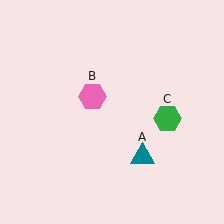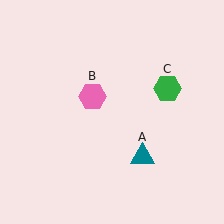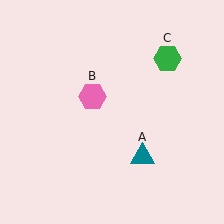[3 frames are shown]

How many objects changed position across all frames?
1 object changed position: green hexagon (object C).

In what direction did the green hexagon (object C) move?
The green hexagon (object C) moved up.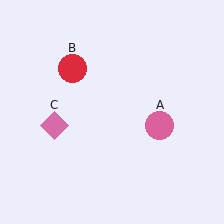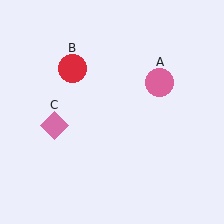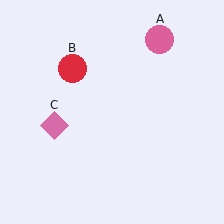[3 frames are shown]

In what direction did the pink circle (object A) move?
The pink circle (object A) moved up.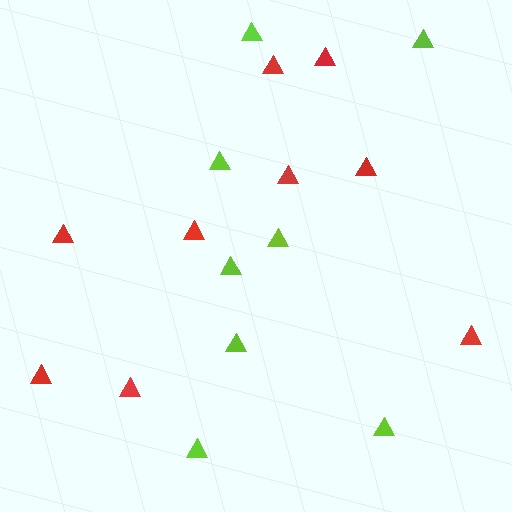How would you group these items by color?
There are 2 groups: one group of red triangles (9) and one group of lime triangles (8).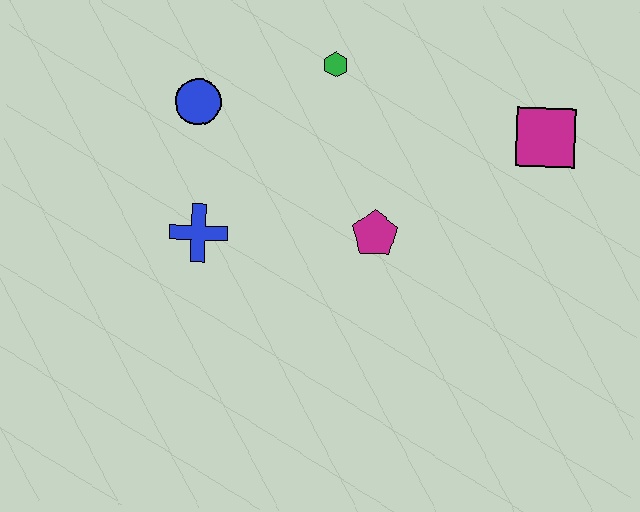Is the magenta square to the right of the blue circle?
Yes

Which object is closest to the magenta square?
The magenta pentagon is closest to the magenta square.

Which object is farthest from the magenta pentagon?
The blue circle is farthest from the magenta pentagon.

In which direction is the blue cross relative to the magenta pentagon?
The blue cross is to the left of the magenta pentagon.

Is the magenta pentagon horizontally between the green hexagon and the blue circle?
No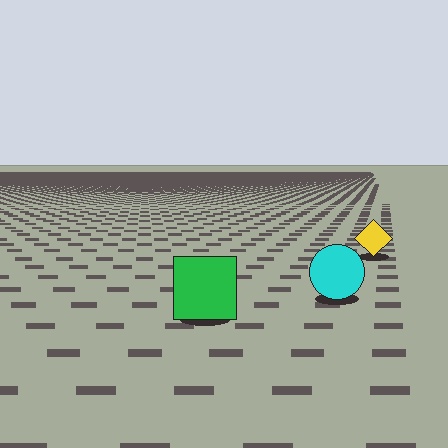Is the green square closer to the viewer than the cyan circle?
Yes. The green square is closer — you can tell from the texture gradient: the ground texture is coarser near it.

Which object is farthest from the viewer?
The yellow diamond is farthest from the viewer. It appears smaller and the ground texture around it is denser.